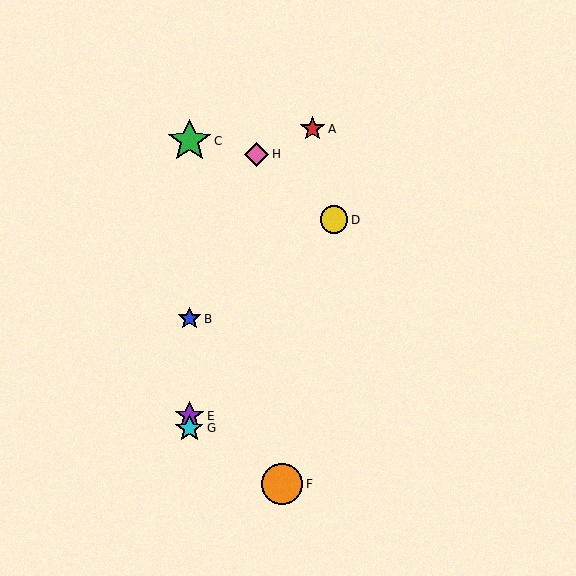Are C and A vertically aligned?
No, C is at x≈189 and A is at x≈312.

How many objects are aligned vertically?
4 objects (B, C, E, G) are aligned vertically.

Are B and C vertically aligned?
Yes, both are at x≈189.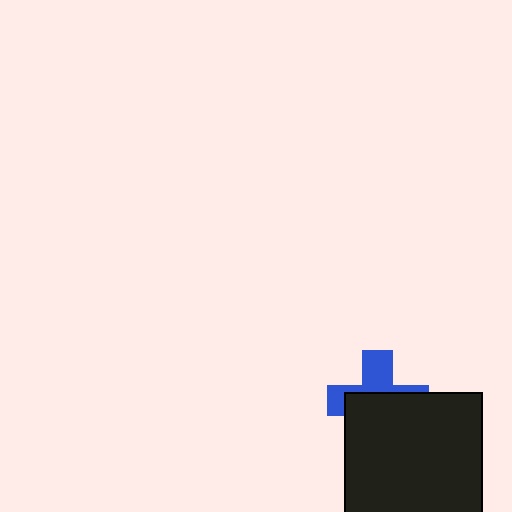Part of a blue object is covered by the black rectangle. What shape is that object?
It is a cross.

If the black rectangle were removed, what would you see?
You would see the complete blue cross.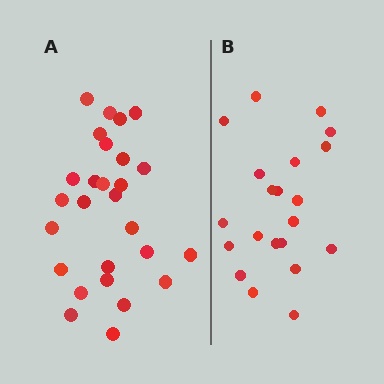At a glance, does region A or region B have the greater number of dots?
Region A (the left region) has more dots.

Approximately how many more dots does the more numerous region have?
Region A has about 6 more dots than region B.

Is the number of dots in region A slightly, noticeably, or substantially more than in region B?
Region A has noticeably more, but not dramatically so. The ratio is roughly 1.3 to 1.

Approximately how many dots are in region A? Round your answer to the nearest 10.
About 30 dots. (The exact count is 27, which rounds to 30.)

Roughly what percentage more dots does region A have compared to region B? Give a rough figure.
About 30% more.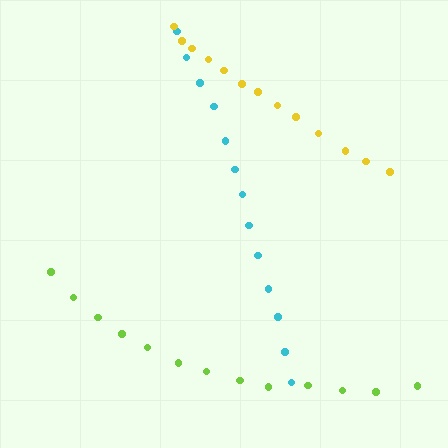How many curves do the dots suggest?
There are 3 distinct paths.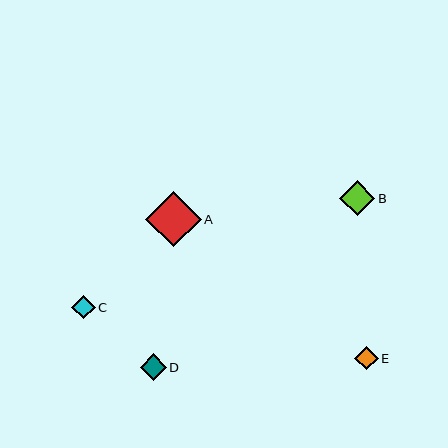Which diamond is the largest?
Diamond A is the largest with a size of approximately 56 pixels.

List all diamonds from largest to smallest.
From largest to smallest: A, B, D, C, E.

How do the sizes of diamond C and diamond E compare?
Diamond C and diamond E are approximately the same size.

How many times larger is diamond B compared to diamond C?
Diamond B is approximately 1.5 times the size of diamond C.